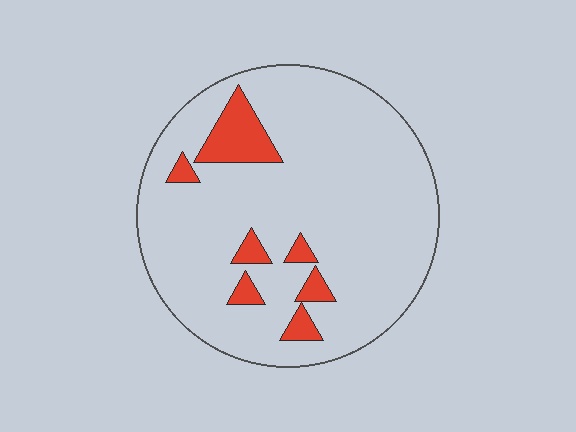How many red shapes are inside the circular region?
7.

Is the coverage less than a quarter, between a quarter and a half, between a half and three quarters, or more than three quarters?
Less than a quarter.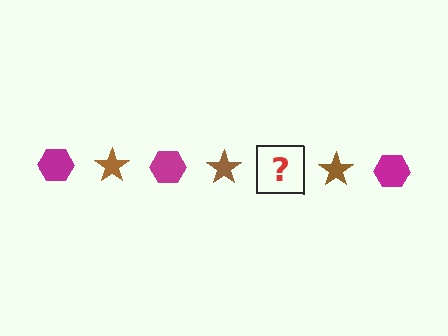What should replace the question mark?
The question mark should be replaced with a magenta hexagon.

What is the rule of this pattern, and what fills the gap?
The rule is that the pattern alternates between magenta hexagon and brown star. The gap should be filled with a magenta hexagon.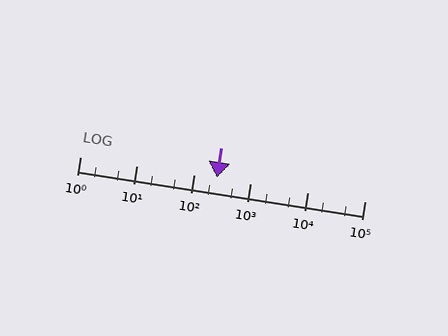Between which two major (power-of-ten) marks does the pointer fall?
The pointer is between 100 and 1000.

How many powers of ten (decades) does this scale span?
The scale spans 5 decades, from 1 to 100000.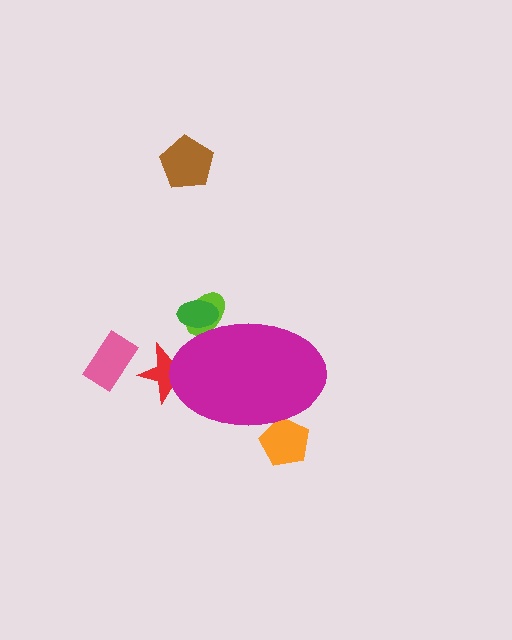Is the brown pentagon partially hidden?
No, the brown pentagon is fully visible.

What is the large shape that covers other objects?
A magenta ellipse.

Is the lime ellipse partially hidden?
Yes, the lime ellipse is partially hidden behind the magenta ellipse.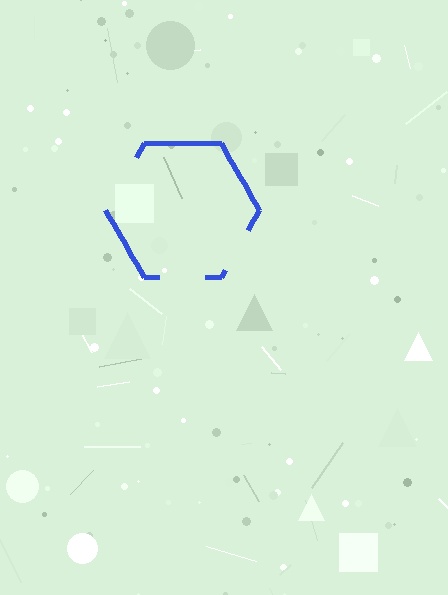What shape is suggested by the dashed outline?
The dashed outline suggests a hexagon.